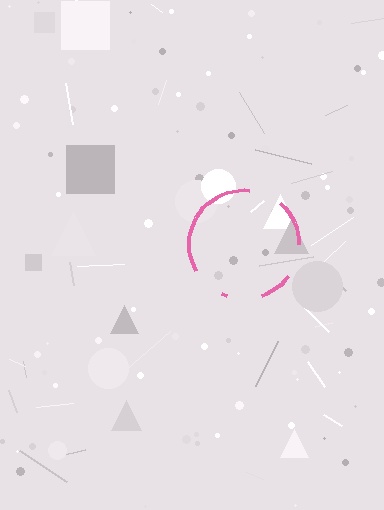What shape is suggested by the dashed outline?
The dashed outline suggests a circle.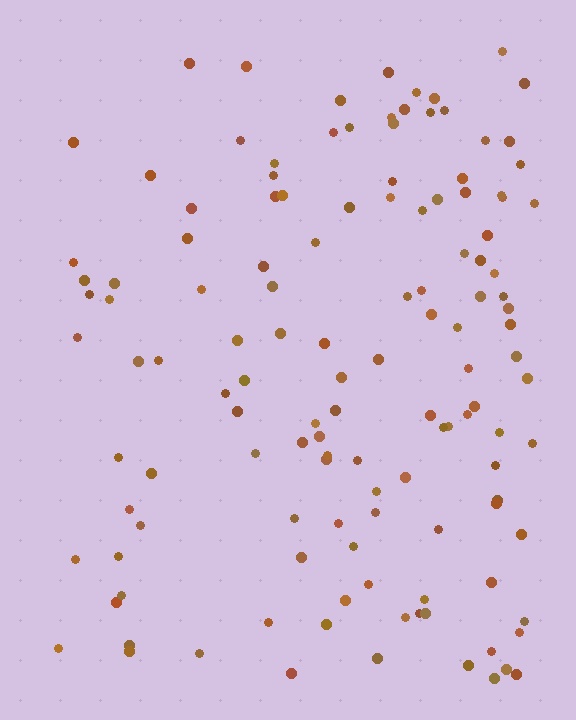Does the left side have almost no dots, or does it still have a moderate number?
Still a moderate number, just noticeably fewer than the right.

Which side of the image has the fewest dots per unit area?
The left.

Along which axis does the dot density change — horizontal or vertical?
Horizontal.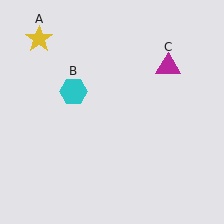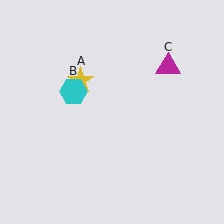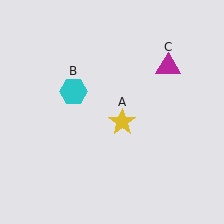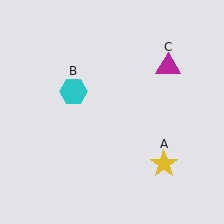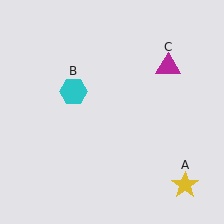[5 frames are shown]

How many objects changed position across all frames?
1 object changed position: yellow star (object A).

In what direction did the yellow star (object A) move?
The yellow star (object A) moved down and to the right.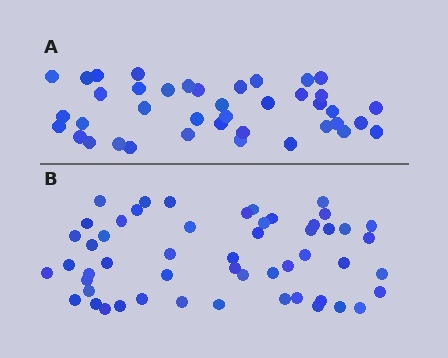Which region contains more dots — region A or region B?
Region B (the bottom region) has more dots.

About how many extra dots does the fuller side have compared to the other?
Region B has approximately 15 more dots than region A.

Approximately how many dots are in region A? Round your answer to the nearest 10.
About 40 dots.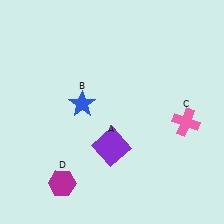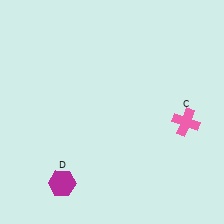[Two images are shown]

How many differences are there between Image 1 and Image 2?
There are 2 differences between the two images.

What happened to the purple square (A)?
The purple square (A) was removed in Image 2. It was in the bottom-left area of Image 1.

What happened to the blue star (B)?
The blue star (B) was removed in Image 2. It was in the top-left area of Image 1.